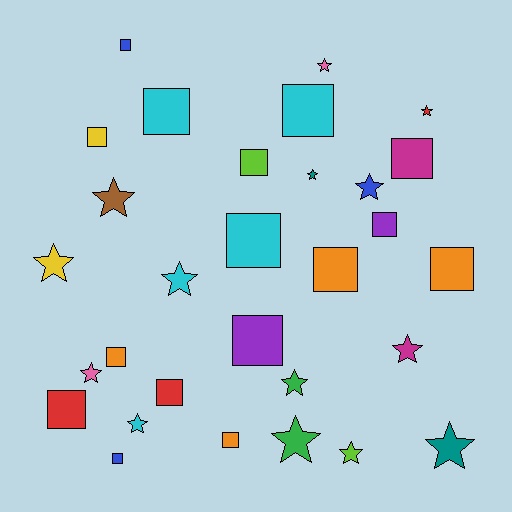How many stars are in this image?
There are 14 stars.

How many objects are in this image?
There are 30 objects.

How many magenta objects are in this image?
There are 2 magenta objects.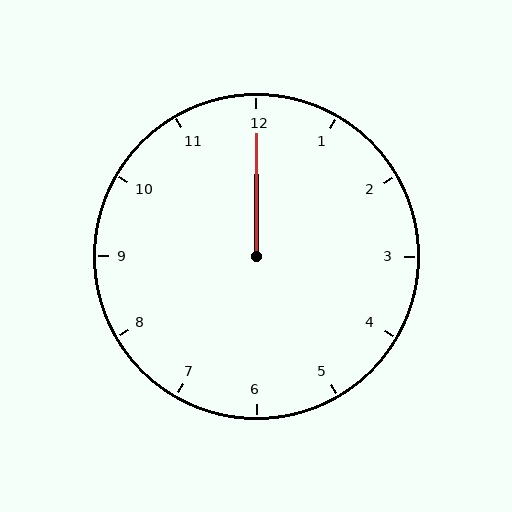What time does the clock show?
12:00.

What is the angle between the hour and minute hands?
Approximately 0 degrees.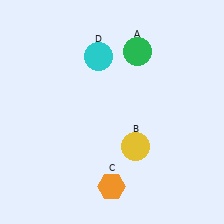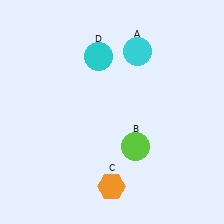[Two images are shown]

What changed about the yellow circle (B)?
In Image 1, B is yellow. In Image 2, it changed to lime.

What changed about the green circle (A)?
In Image 1, A is green. In Image 2, it changed to cyan.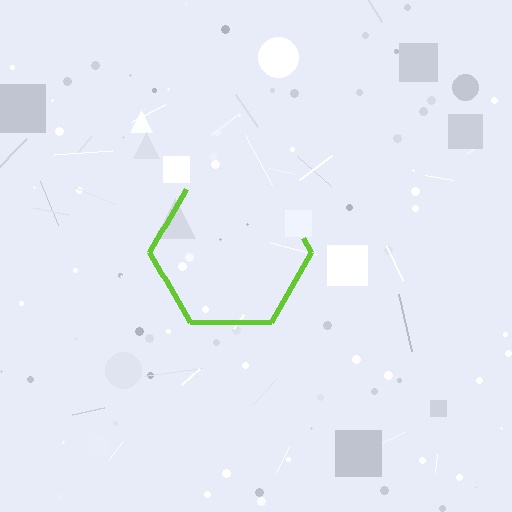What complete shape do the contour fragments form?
The contour fragments form a hexagon.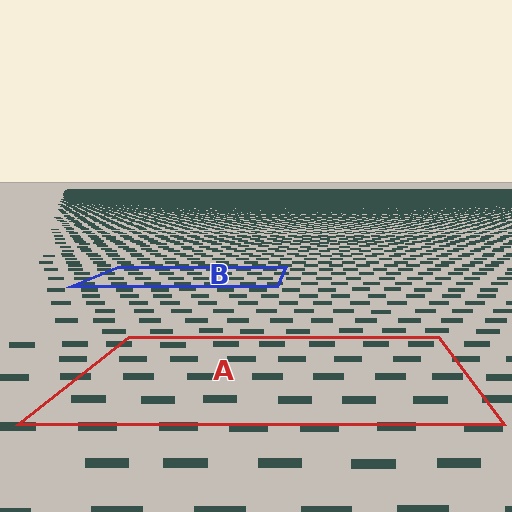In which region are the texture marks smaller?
The texture marks are smaller in region B, because it is farther away.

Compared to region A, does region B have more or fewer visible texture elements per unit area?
Region B has more texture elements per unit area — they are packed more densely because it is farther away.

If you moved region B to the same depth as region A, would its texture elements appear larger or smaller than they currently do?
They would appear larger. At a closer depth, the same texture elements are projected at a bigger on-screen size.